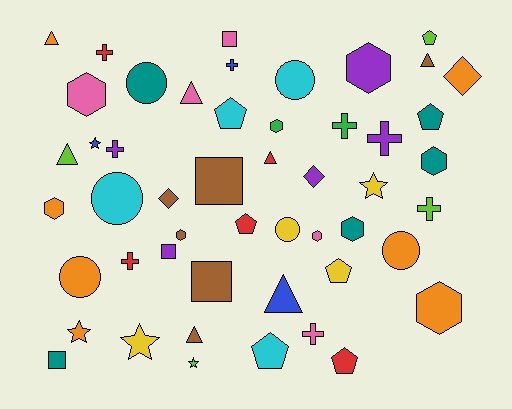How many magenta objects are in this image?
There are no magenta objects.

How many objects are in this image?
There are 50 objects.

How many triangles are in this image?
There are 7 triangles.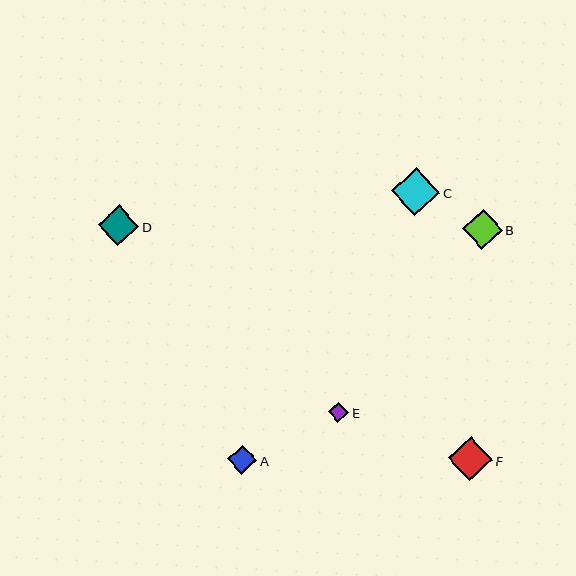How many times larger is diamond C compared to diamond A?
Diamond C is approximately 1.6 times the size of diamond A.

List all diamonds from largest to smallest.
From largest to smallest: C, F, D, B, A, E.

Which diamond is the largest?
Diamond C is the largest with a size of approximately 48 pixels.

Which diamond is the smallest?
Diamond E is the smallest with a size of approximately 20 pixels.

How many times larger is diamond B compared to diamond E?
Diamond B is approximately 1.9 times the size of diamond E.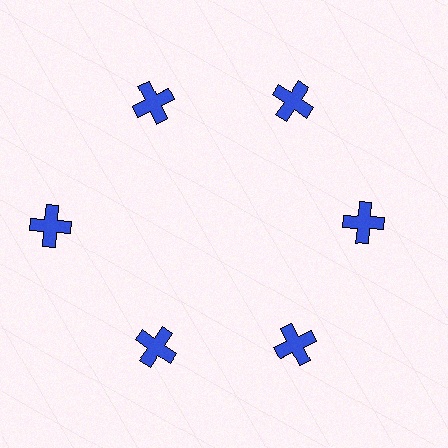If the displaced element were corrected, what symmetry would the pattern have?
It would have 6-fold rotational symmetry — the pattern would map onto itself every 60 degrees.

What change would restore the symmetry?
The symmetry would be restored by moving it inward, back onto the ring so that all 6 crosses sit at equal angles and equal distance from the center.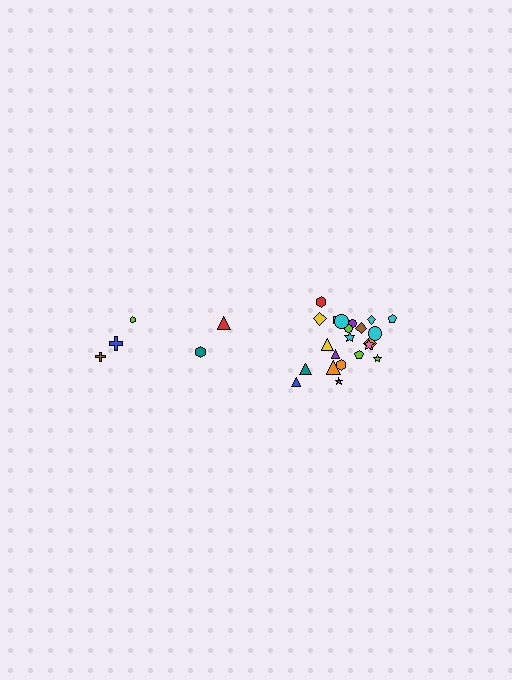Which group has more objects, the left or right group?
The right group.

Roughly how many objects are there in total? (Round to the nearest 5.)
Roughly 25 objects in total.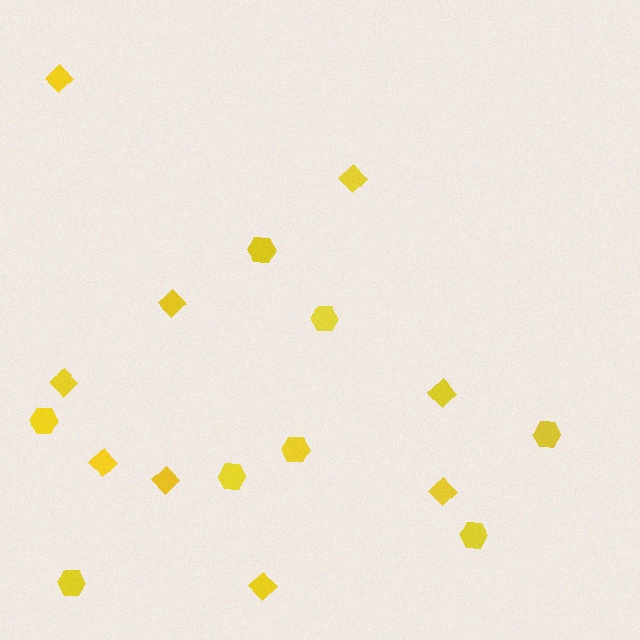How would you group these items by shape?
There are 2 groups: one group of diamonds (9) and one group of hexagons (8).